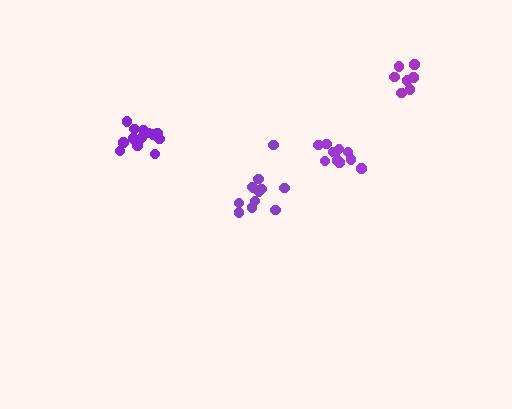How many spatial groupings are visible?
There are 4 spatial groupings.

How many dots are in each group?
Group 1: 12 dots, Group 2: 13 dots, Group 3: 11 dots, Group 4: 7 dots (43 total).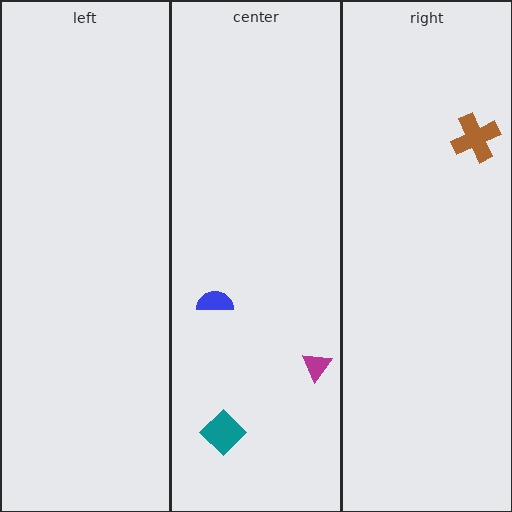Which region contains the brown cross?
The right region.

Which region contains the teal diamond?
The center region.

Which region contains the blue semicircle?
The center region.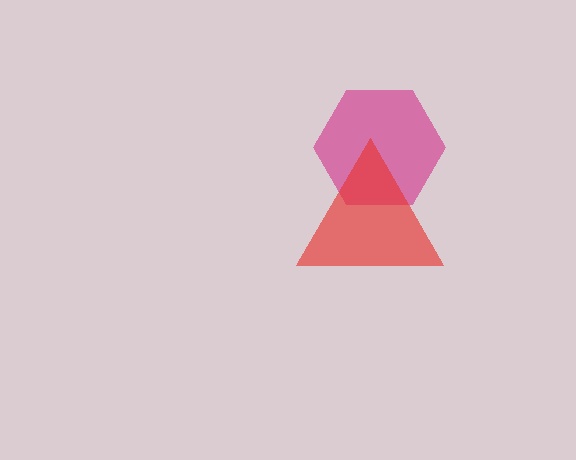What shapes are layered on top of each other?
The layered shapes are: a magenta hexagon, a red triangle.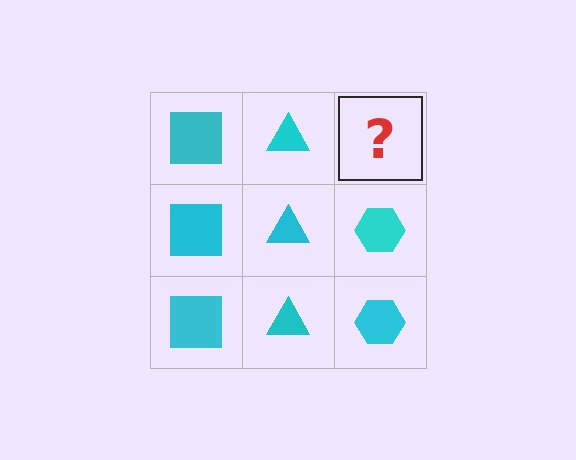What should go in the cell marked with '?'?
The missing cell should contain a cyan hexagon.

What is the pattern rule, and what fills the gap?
The rule is that each column has a consistent shape. The gap should be filled with a cyan hexagon.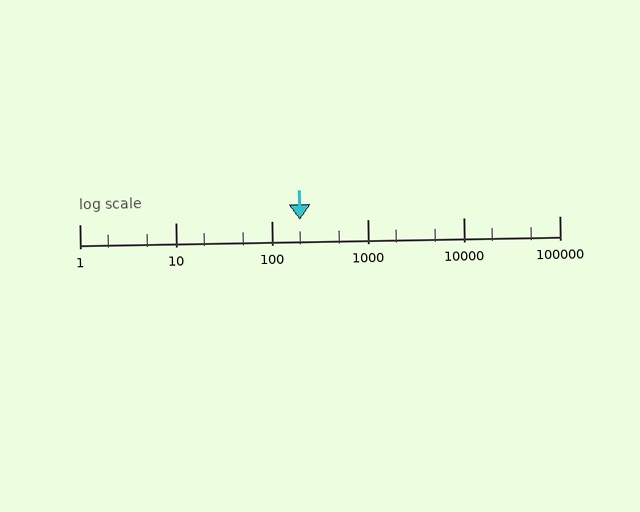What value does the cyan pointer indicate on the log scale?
The pointer indicates approximately 200.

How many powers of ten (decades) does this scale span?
The scale spans 5 decades, from 1 to 100000.